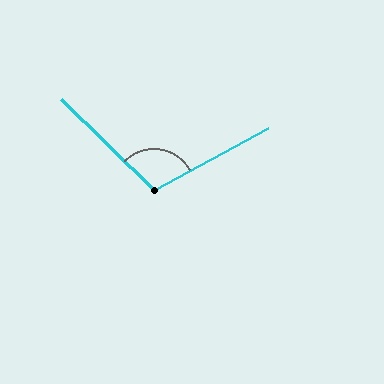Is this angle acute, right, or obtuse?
It is obtuse.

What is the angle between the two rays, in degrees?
Approximately 107 degrees.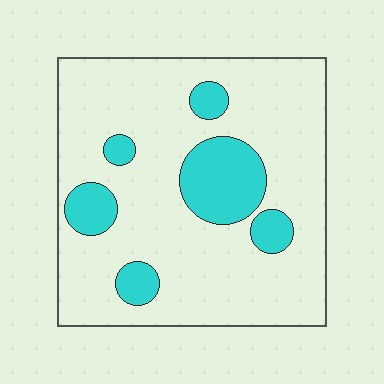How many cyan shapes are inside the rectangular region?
6.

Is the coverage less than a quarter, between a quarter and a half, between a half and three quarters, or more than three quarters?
Less than a quarter.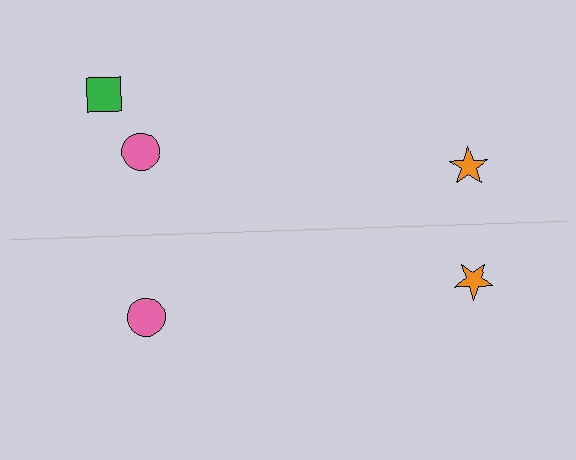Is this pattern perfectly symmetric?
No, the pattern is not perfectly symmetric. A green square is missing from the bottom side.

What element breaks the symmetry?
A green square is missing from the bottom side.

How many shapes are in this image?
There are 5 shapes in this image.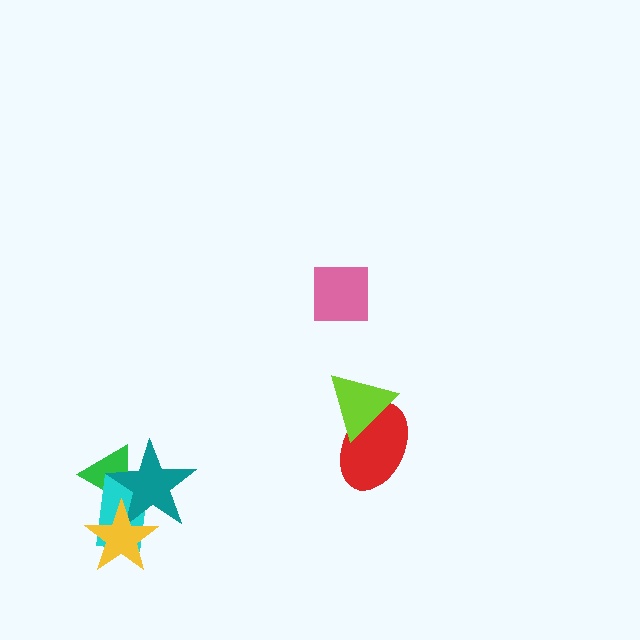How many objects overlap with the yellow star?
3 objects overlap with the yellow star.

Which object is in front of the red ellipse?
The lime triangle is in front of the red ellipse.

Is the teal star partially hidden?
Yes, it is partially covered by another shape.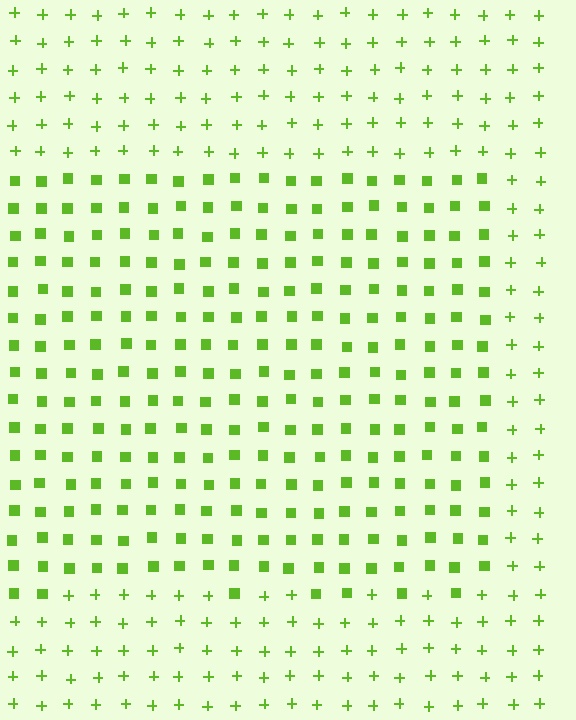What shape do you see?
I see a rectangle.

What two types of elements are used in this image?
The image uses squares inside the rectangle region and plus signs outside it.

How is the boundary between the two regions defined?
The boundary is defined by a change in element shape: squares inside vs. plus signs outside. All elements share the same color and spacing.